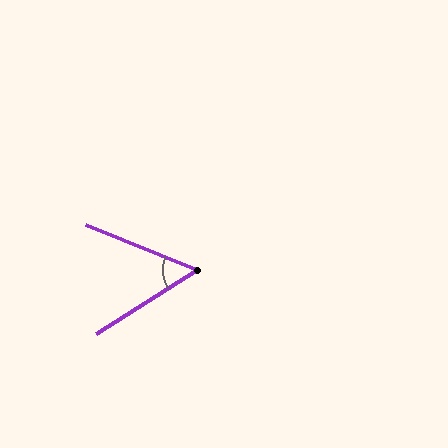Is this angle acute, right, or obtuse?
It is acute.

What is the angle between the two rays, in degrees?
Approximately 55 degrees.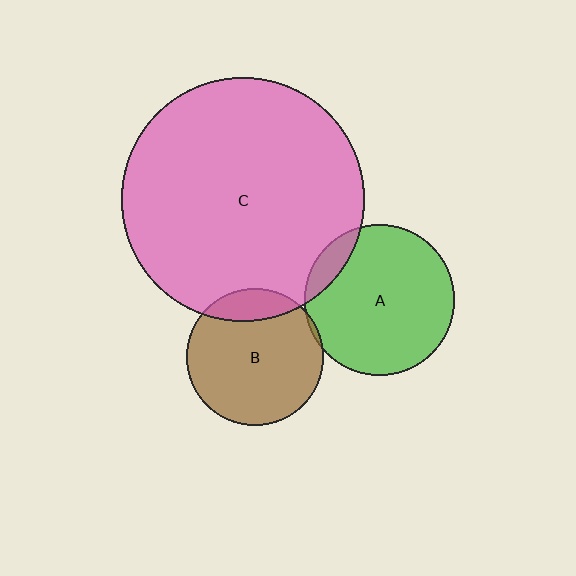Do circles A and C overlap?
Yes.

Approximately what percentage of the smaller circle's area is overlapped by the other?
Approximately 10%.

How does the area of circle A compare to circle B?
Approximately 1.2 times.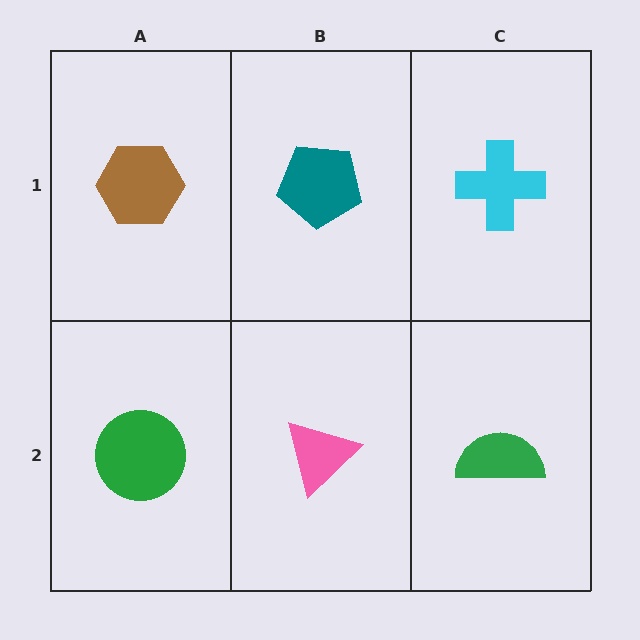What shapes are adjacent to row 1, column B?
A pink triangle (row 2, column B), a brown hexagon (row 1, column A), a cyan cross (row 1, column C).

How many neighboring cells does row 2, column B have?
3.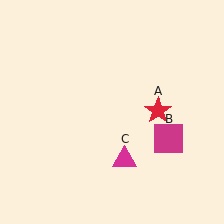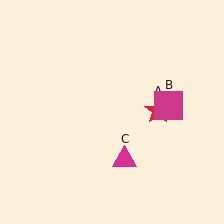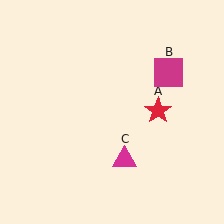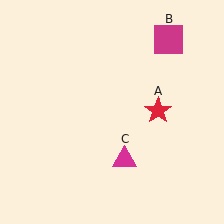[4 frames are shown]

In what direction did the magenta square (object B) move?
The magenta square (object B) moved up.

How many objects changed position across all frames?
1 object changed position: magenta square (object B).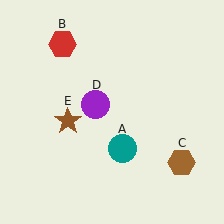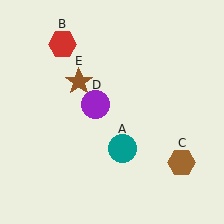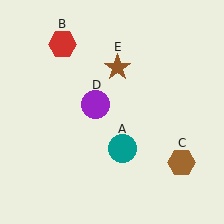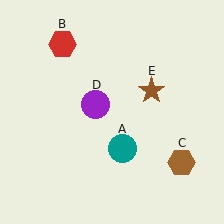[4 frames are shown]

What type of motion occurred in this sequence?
The brown star (object E) rotated clockwise around the center of the scene.